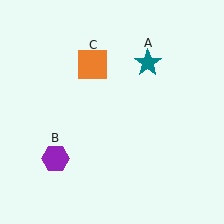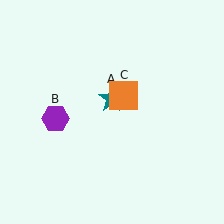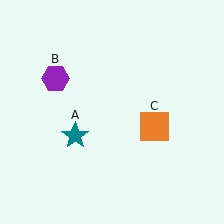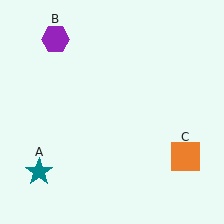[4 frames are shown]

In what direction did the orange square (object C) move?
The orange square (object C) moved down and to the right.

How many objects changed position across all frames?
3 objects changed position: teal star (object A), purple hexagon (object B), orange square (object C).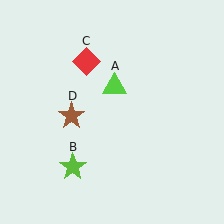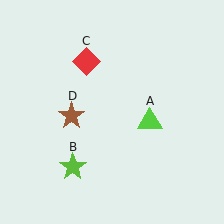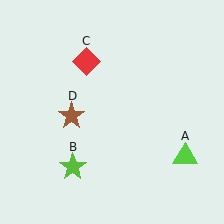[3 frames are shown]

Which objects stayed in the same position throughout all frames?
Lime star (object B) and red diamond (object C) and brown star (object D) remained stationary.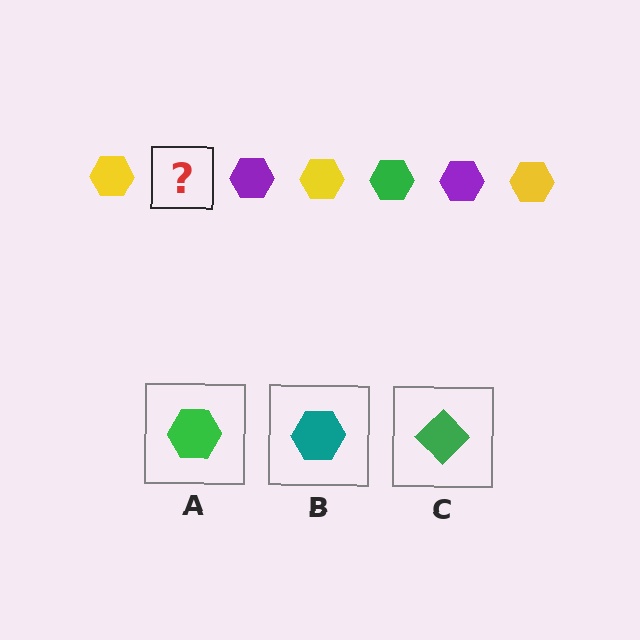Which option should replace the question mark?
Option A.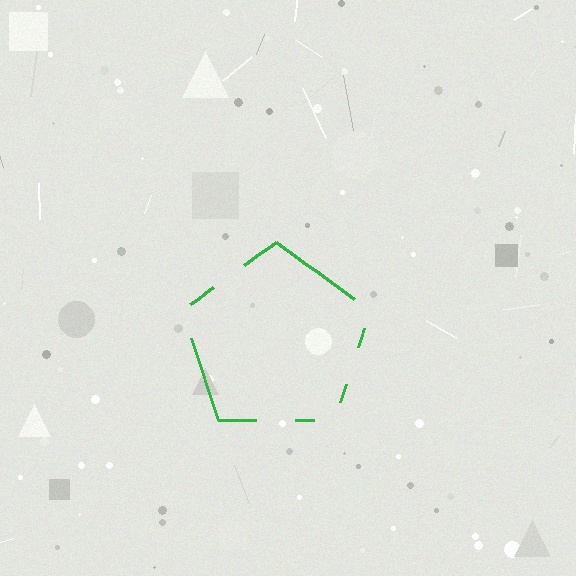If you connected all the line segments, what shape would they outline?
They would outline a pentagon.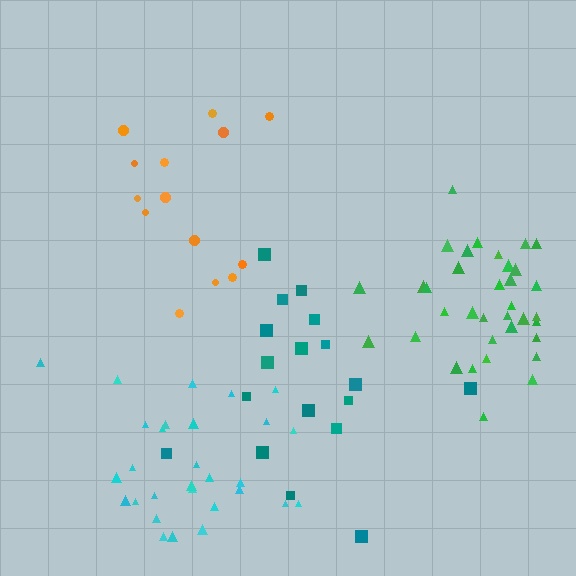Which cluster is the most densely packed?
Green.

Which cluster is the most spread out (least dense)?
Orange.